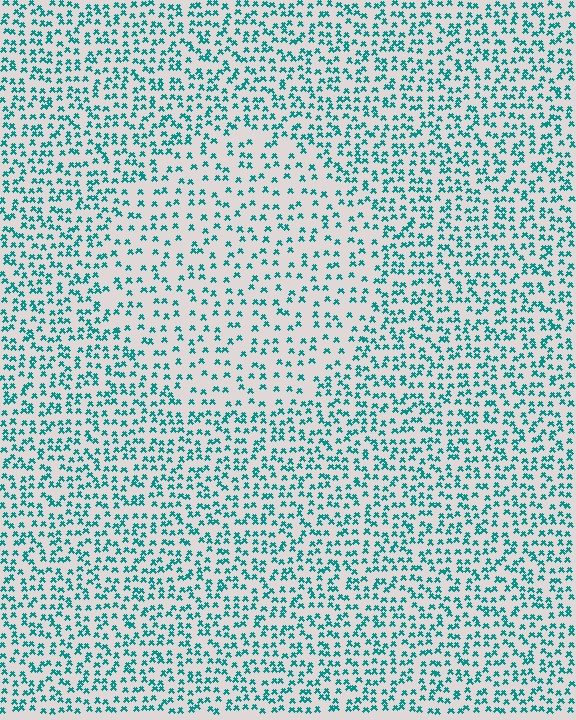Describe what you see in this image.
The image contains small teal elements arranged at two different densities. A circle-shaped region is visible where the elements are less densely packed than the surrounding area.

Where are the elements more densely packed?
The elements are more densely packed outside the circle boundary.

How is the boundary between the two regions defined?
The boundary is defined by a change in element density (approximately 1.8x ratio). All elements are the same color, size, and shape.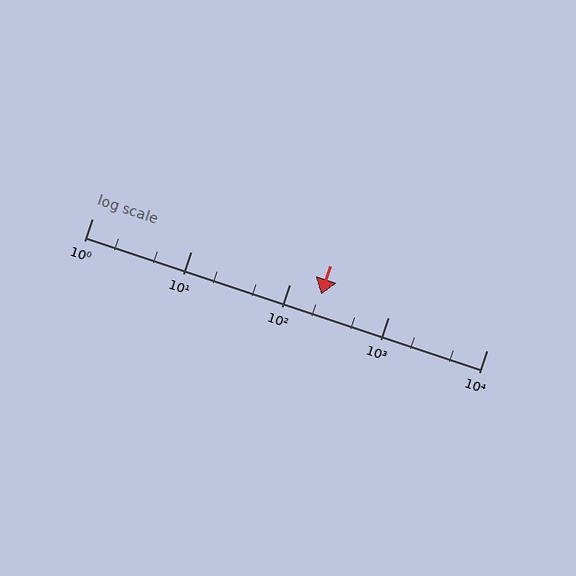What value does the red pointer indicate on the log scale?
The pointer indicates approximately 210.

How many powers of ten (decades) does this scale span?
The scale spans 4 decades, from 1 to 10000.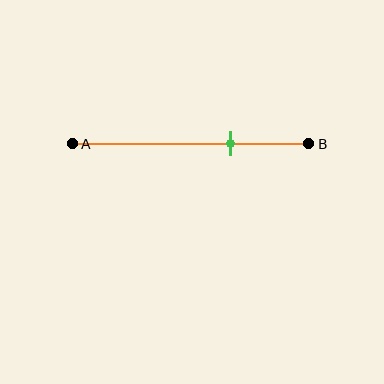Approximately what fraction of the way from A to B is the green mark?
The green mark is approximately 65% of the way from A to B.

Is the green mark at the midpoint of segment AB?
No, the mark is at about 65% from A, not at the 50% midpoint.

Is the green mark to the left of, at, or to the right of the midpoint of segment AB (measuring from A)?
The green mark is to the right of the midpoint of segment AB.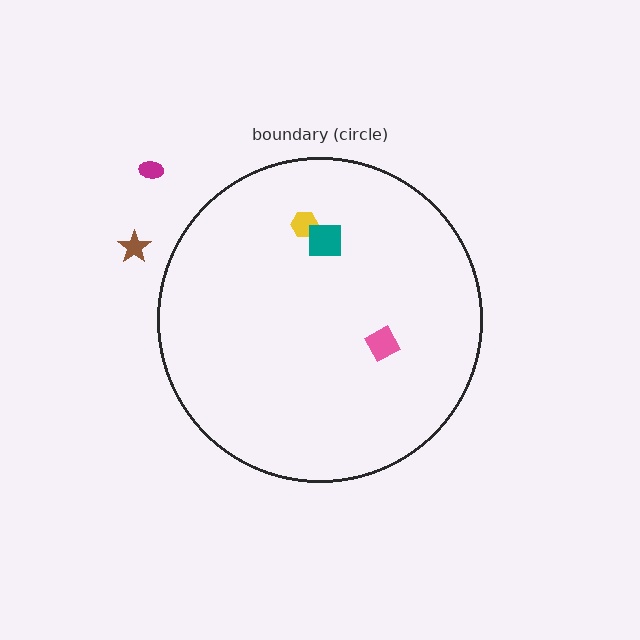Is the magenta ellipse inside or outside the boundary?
Outside.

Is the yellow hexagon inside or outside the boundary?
Inside.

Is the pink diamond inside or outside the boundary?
Inside.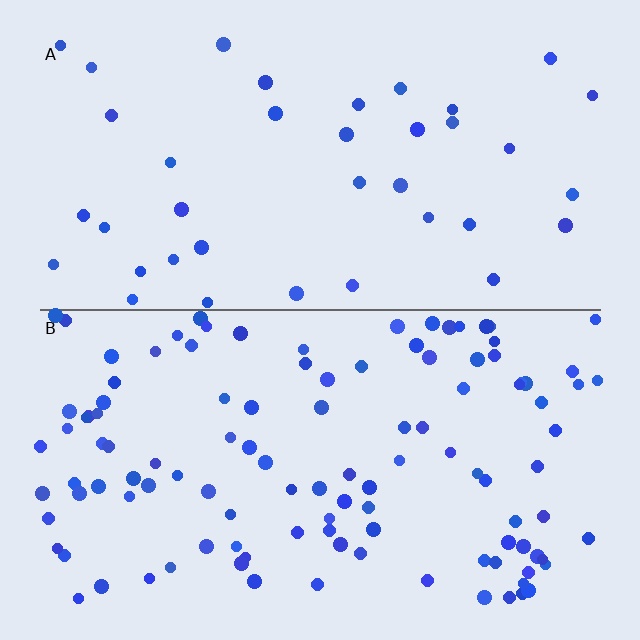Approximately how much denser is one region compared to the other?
Approximately 3.0× — region B over region A.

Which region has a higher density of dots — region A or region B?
B (the bottom).